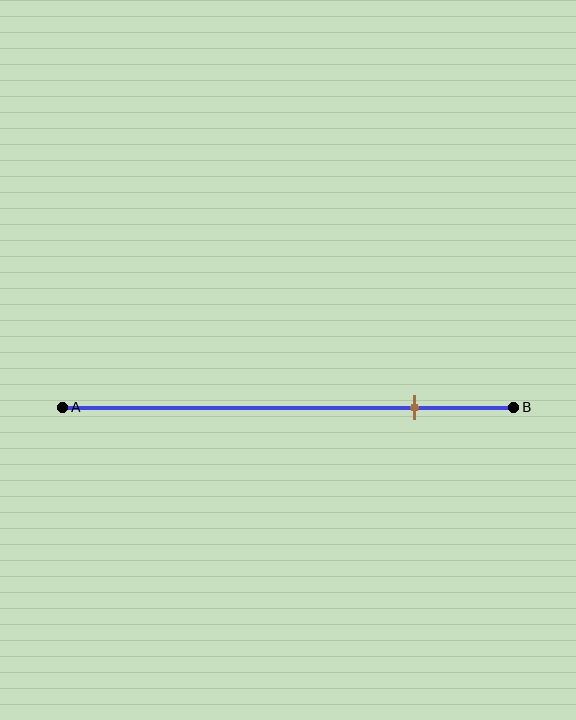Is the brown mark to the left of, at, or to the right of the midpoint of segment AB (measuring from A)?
The brown mark is to the right of the midpoint of segment AB.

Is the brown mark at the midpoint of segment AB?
No, the mark is at about 80% from A, not at the 50% midpoint.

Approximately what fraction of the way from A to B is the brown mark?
The brown mark is approximately 80% of the way from A to B.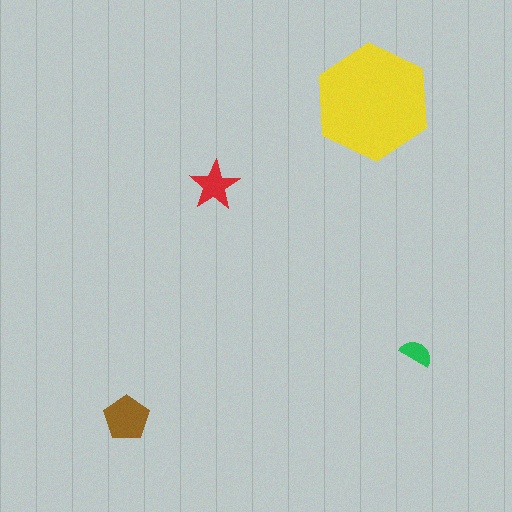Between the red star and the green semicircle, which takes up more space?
The red star.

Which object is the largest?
The yellow hexagon.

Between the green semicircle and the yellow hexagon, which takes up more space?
The yellow hexagon.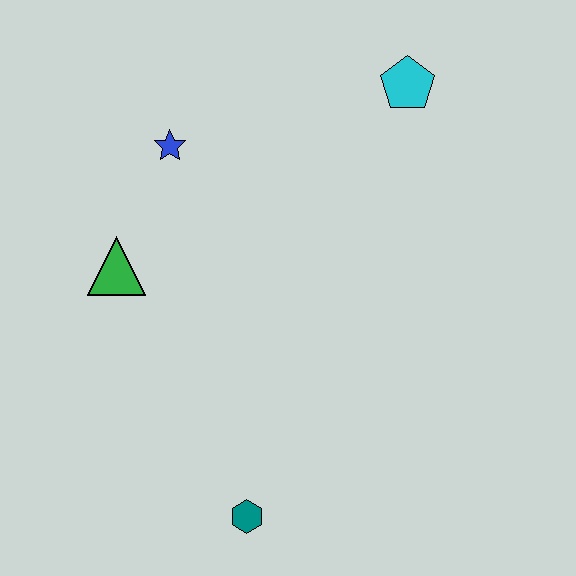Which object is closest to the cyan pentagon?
The blue star is closest to the cyan pentagon.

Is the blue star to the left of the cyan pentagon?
Yes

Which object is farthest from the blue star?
The teal hexagon is farthest from the blue star.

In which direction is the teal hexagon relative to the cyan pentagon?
The teal hexagon is below the cyan pentagon.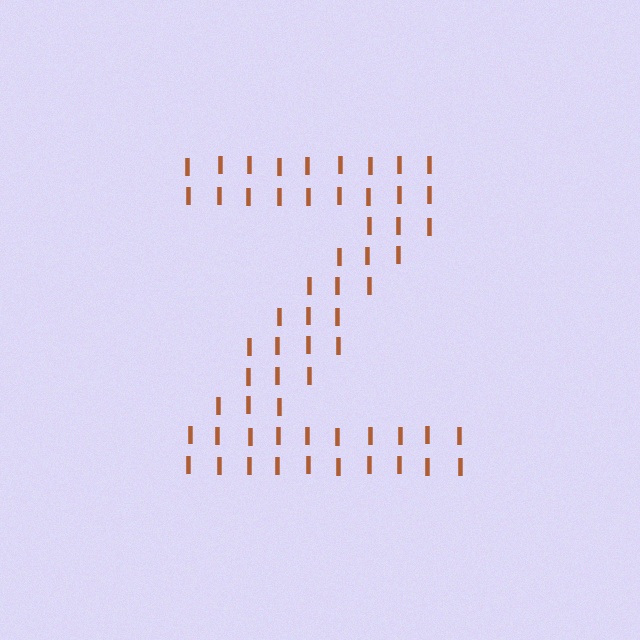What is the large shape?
The large shape is the letter Z.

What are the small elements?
The small elements are letter I's.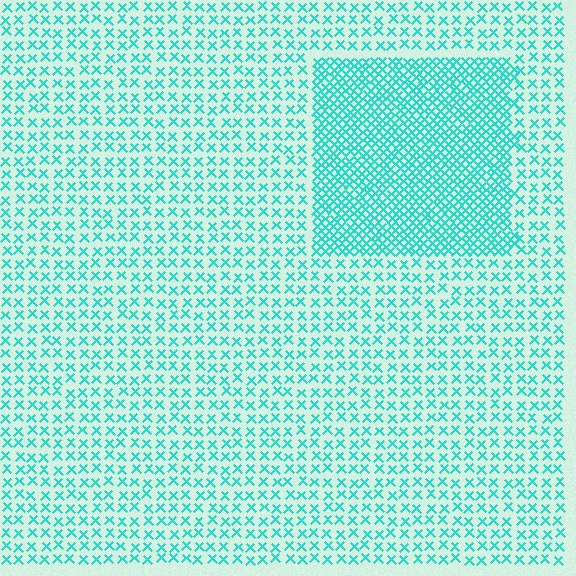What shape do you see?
I see a rectangle.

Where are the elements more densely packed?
The elements are more densely packed inside the rectangle boundary.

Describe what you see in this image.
The image contains small cyan elements arranged at two different densities. A rectangle-shaped region is visible where the elements are more densely packed than the surrounding area.